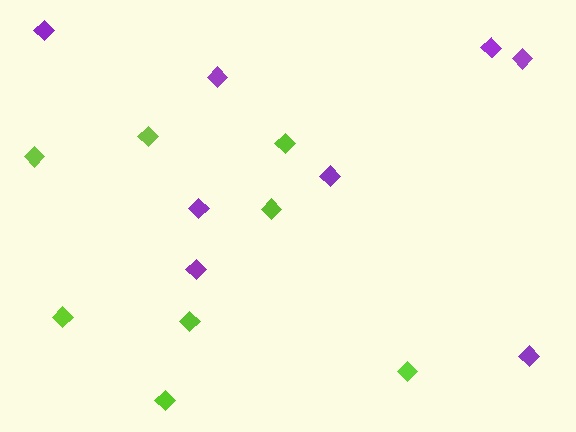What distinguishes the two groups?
There are 2 groups: one group of purple diamonds (8) and one group of lime diamonds (8).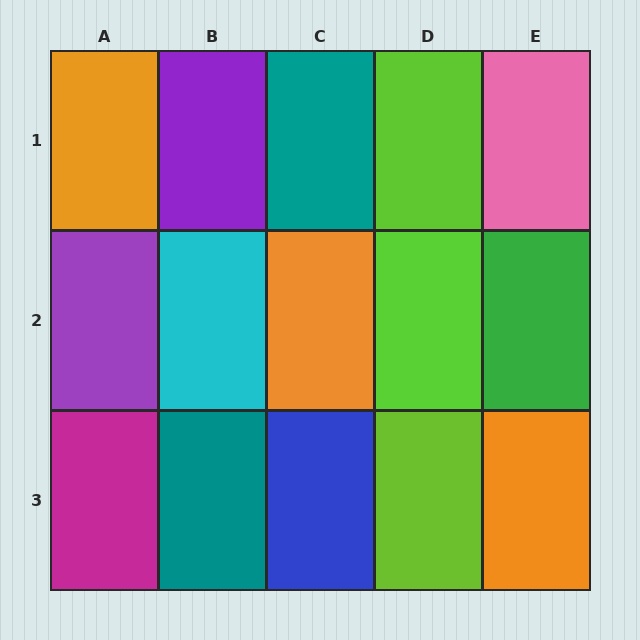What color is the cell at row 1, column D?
Lime.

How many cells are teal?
2 cells are teal.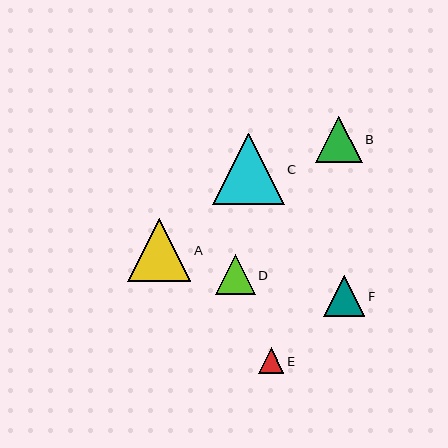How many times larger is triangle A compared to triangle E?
Triangle A is approximately 2.5 times the size of triangle E.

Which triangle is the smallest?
Triangle E is the smallest with a size of approximately 26 pixels.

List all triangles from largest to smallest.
From largest to smallest: C, A, B, F, D, E.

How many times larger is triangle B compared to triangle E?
Triangle B is approximately 1.8 times the size of triangle E.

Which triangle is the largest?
Triangle C is the largest with a size of approximately 71 pixels.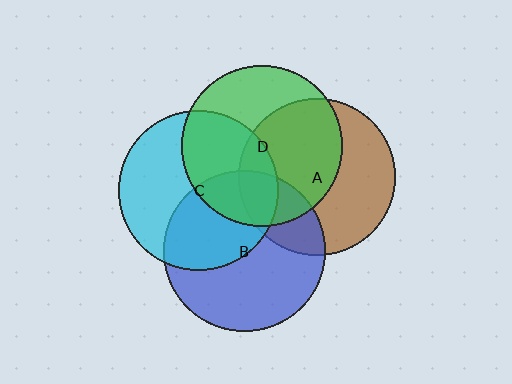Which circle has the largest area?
Circle B (blue).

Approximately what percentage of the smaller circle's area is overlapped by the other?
Approximately 25%.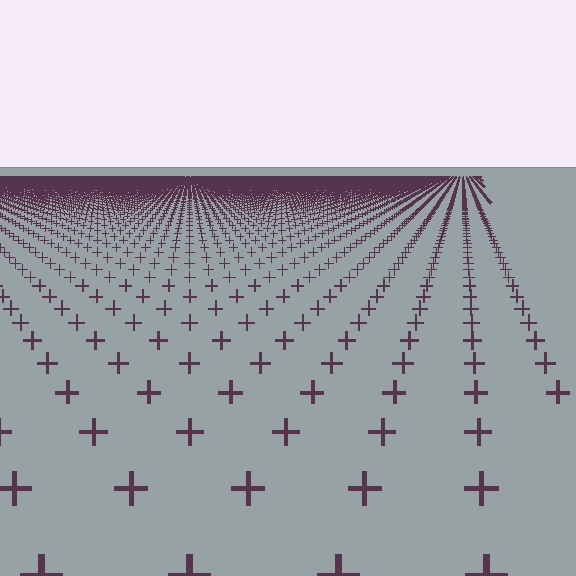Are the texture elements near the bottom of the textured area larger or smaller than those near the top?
Larger. Near the bottom, elements are closer to the viewer and appear at a bigger on-screen size.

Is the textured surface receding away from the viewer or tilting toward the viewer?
The surface is receding away from the viewer. Texture elements get smaller and denser toward the top.